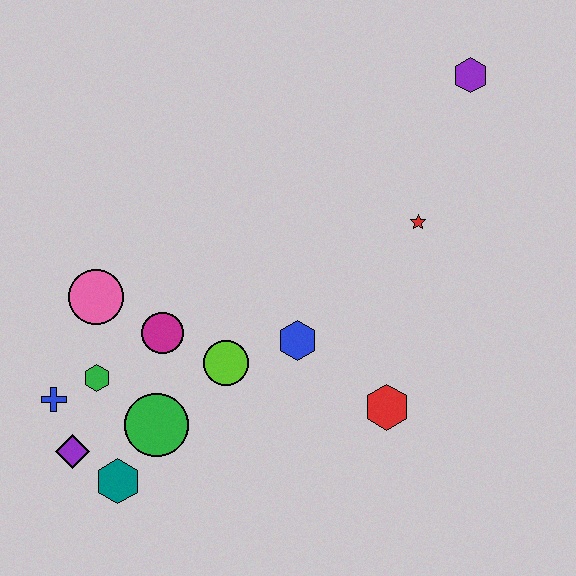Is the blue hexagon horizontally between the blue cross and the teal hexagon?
No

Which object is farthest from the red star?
The purple diamond is farthest from the red star.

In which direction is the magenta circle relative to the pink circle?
The magenta circle is to the right of the pink circle.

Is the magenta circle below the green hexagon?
No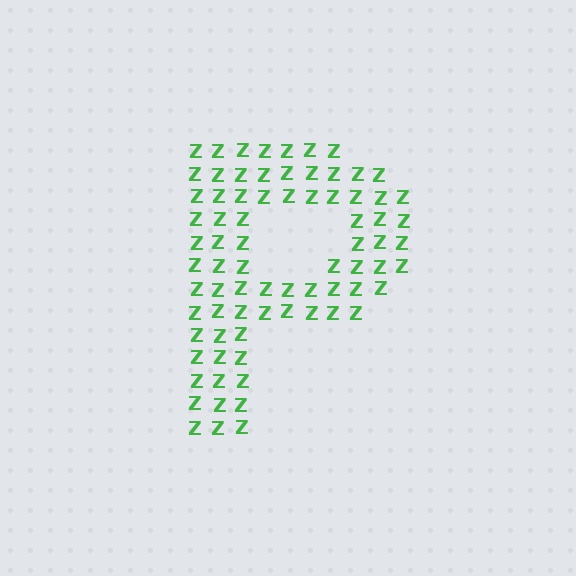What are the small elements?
The small elements are letter Z's.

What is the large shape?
The large shape is the letter P.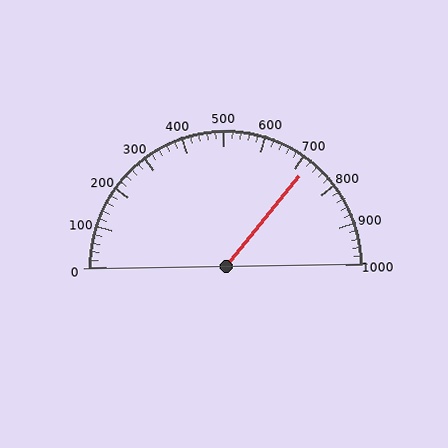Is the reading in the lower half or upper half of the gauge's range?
The reading is in the upper half of the range (0 to 1000).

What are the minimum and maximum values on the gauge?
The gauge ranges from 0 to 1000.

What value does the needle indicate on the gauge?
The needle indicates approximately 720.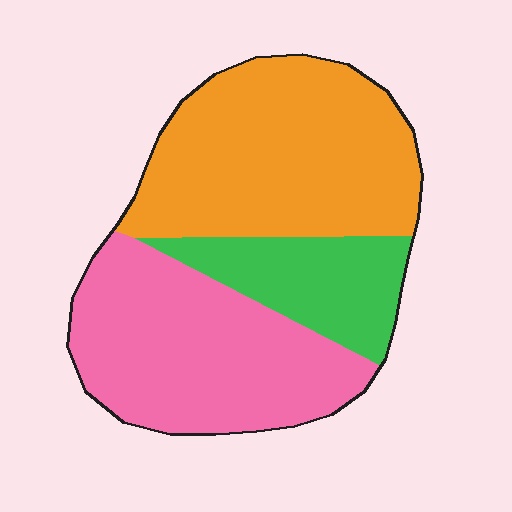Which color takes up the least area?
Green, at roughly 20%.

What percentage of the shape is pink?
Pink covers roughly 40% of the shape.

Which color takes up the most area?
Orange, at roughly 45%.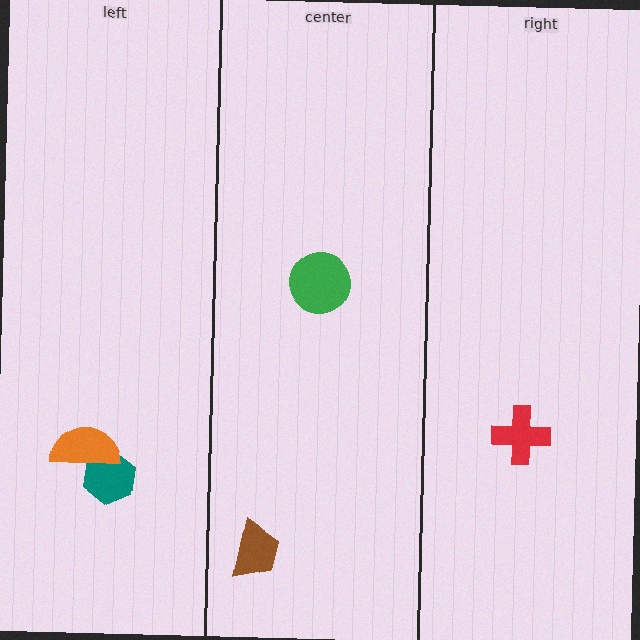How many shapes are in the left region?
2.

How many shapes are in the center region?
2.